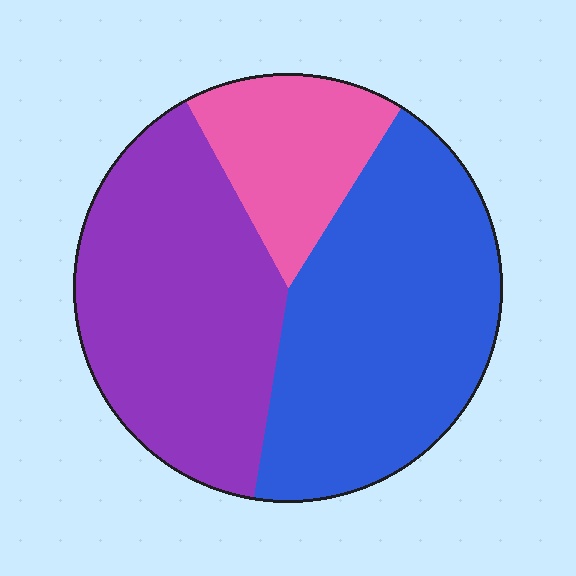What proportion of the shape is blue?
Blue takes up between a quarter and a half of the shape.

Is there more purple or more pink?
Purple.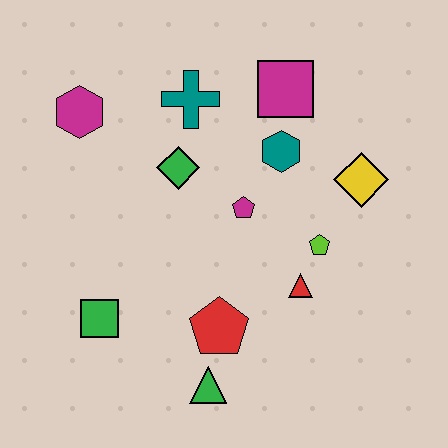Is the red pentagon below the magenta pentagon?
Yes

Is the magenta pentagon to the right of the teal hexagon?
No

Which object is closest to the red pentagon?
The green triangle is closest to the red pentagon.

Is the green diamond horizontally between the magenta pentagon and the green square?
Yes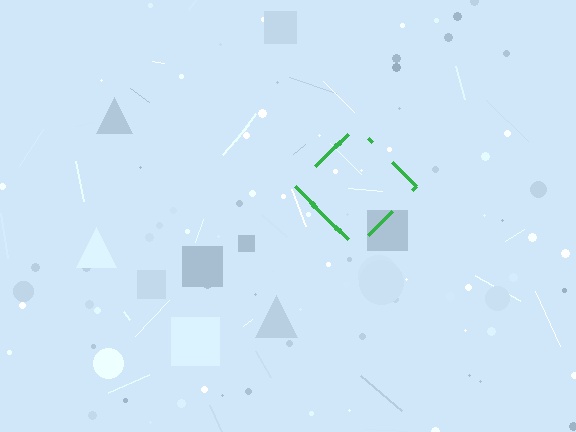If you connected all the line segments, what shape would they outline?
They would outline a diamond.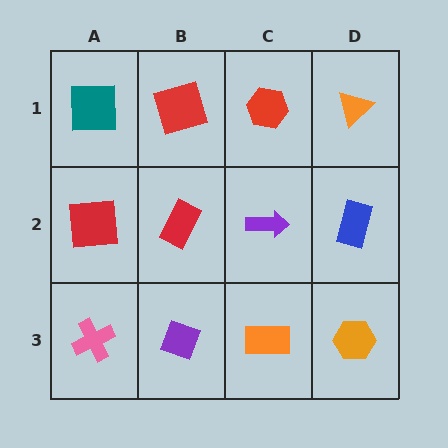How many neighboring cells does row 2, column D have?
3.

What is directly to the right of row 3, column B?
An orange rectangle.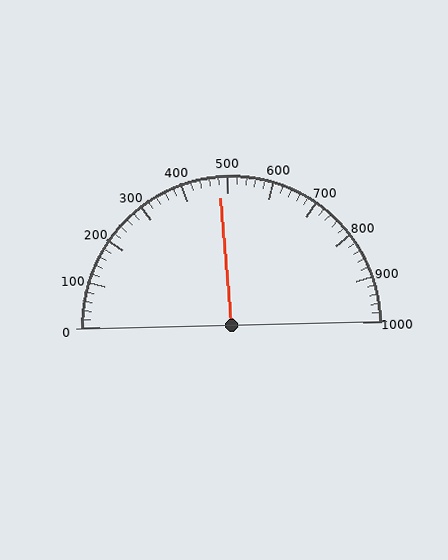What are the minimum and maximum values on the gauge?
The gauge ranges from 0 to 1000.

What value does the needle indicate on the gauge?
The needle indicates approximately 480.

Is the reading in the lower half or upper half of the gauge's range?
The reading is in the lower half of the range (0 to 1000).